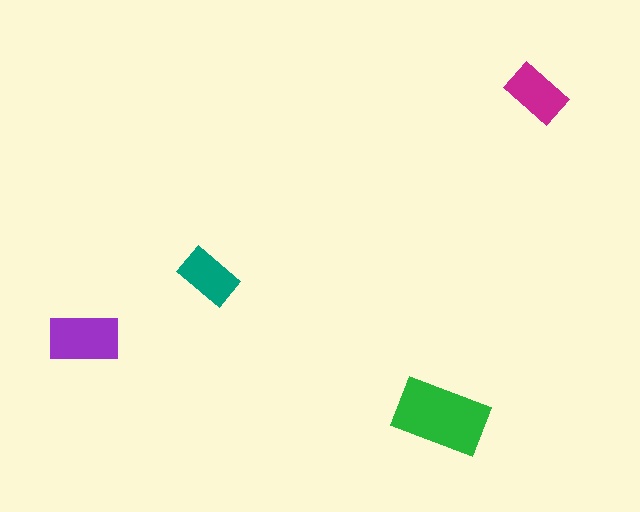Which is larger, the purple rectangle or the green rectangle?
The green one.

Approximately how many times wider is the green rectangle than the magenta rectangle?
About 1.5 times wider.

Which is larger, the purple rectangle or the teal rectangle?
The purple one.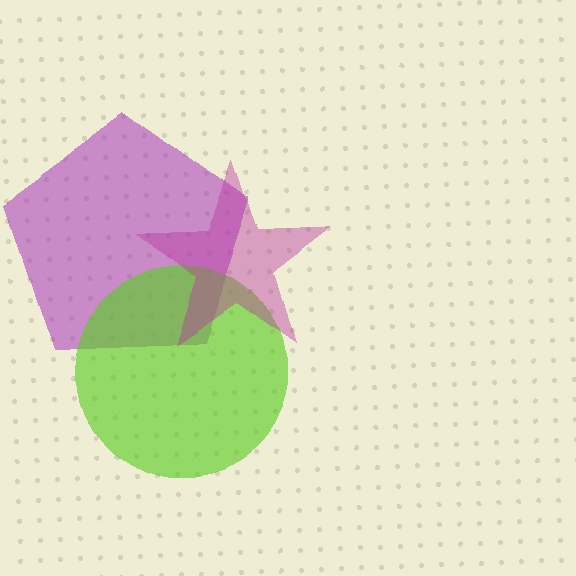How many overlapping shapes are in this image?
There are 3 overlapping shapes in the image.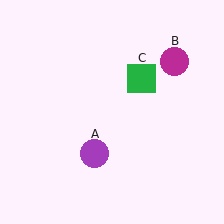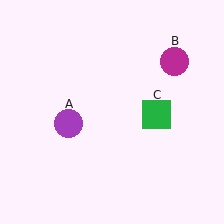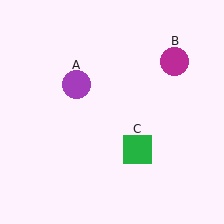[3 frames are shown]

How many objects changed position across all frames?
2 objects changed position: purple circle (object A), green square (object C).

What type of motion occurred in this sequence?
The purple circle (object A), green square (object C) rotated clockwise around the center of the scene.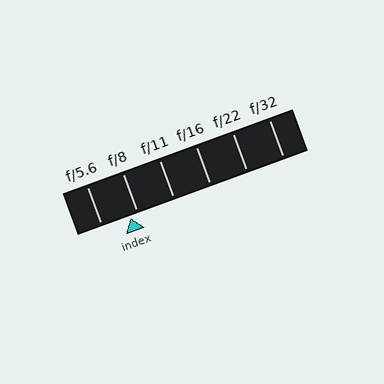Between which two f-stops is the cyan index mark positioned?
The index mark is between f/5.6 and f/8.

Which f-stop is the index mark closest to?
The index mark is closest to f/8.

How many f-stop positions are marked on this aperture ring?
There are 6 f-stop positions marked.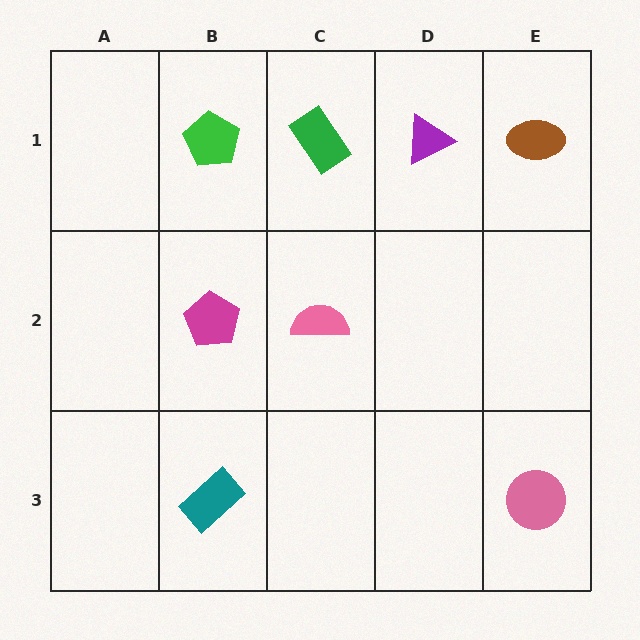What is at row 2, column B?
A magenta pentagon.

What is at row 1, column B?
A green pentagon.